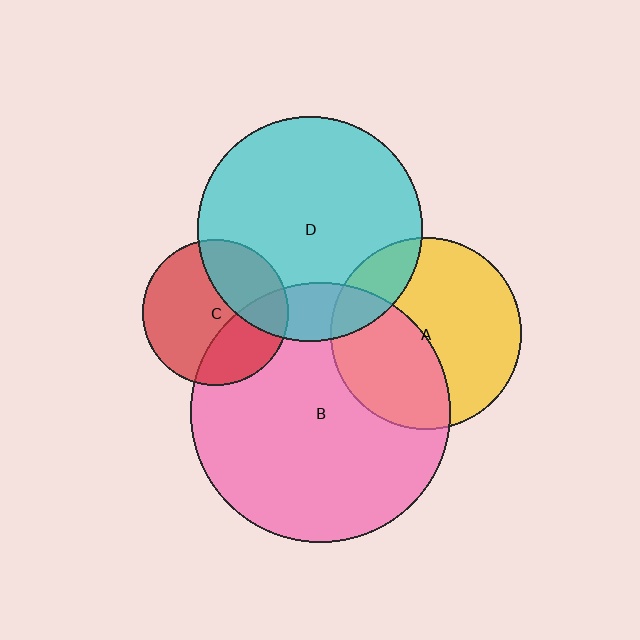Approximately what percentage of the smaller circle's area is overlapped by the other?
Approximately 15%.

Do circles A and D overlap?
Yes.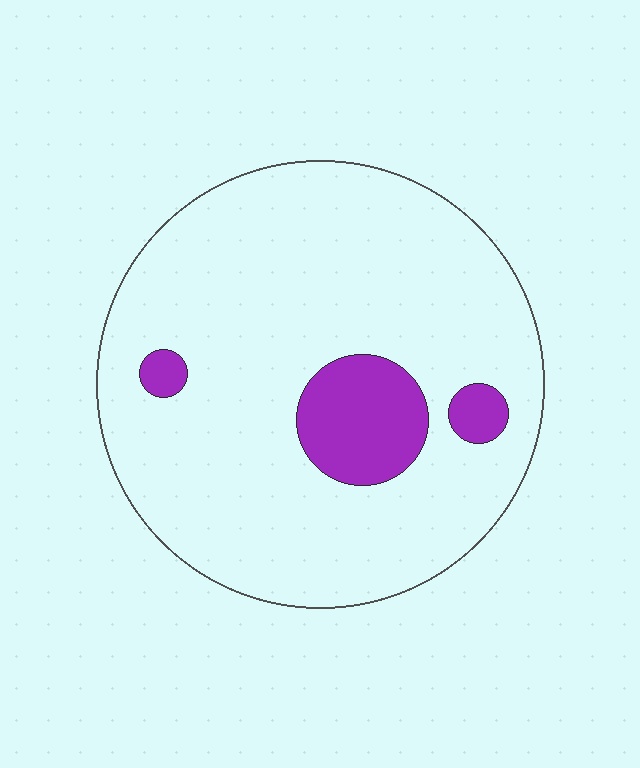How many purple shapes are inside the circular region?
3.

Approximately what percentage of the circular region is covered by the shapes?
Approximately 10%.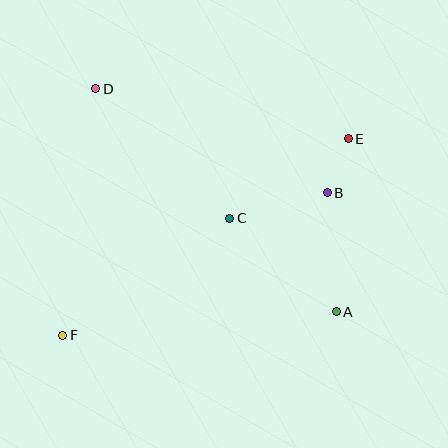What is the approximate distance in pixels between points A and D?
The distance between A and D is approximately 328 pixels.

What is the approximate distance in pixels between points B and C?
The distance between B and C is approximately 101 pixels.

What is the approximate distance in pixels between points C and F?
The distance between C and F is approximately 204 pixels.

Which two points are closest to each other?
Points B and E are closest to each other.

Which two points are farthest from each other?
Points E and F are farthest from each other.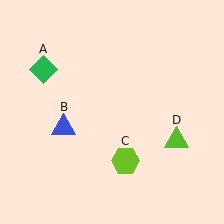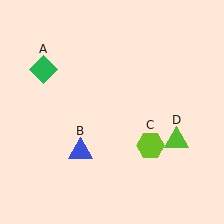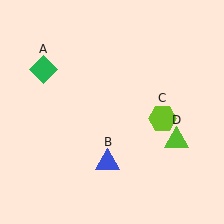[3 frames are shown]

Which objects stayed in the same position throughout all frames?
Green diamond (object A) and lime triangle (object D) remained stationary.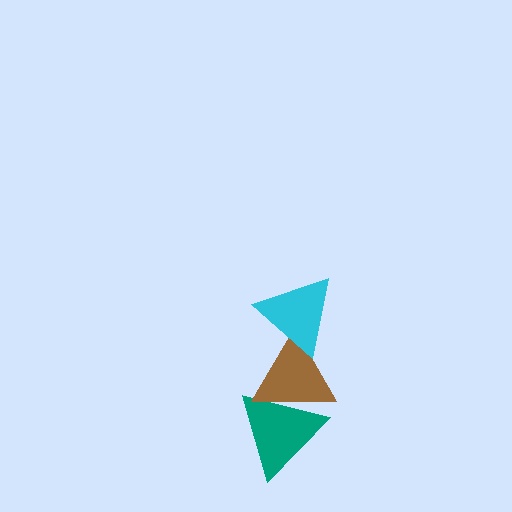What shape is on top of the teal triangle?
The brown triangle is on top of the teal triangle.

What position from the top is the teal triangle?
The teal triangle is 3rd from the top.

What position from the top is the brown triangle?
The brown triangle is 2nd from the top.